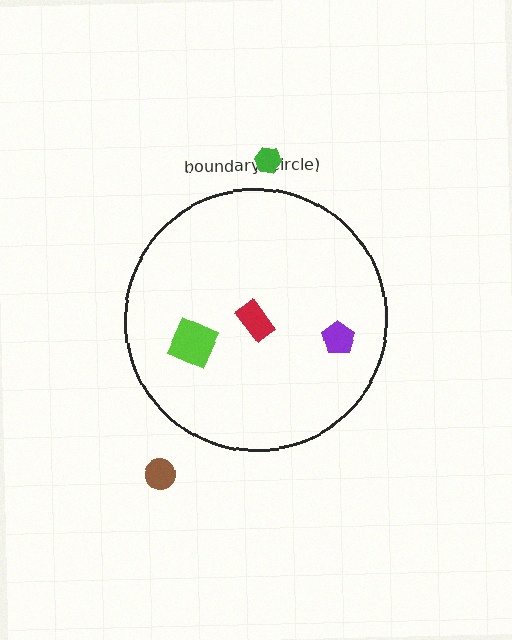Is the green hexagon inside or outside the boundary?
Outside.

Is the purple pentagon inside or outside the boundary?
Inside.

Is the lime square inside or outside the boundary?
Inside.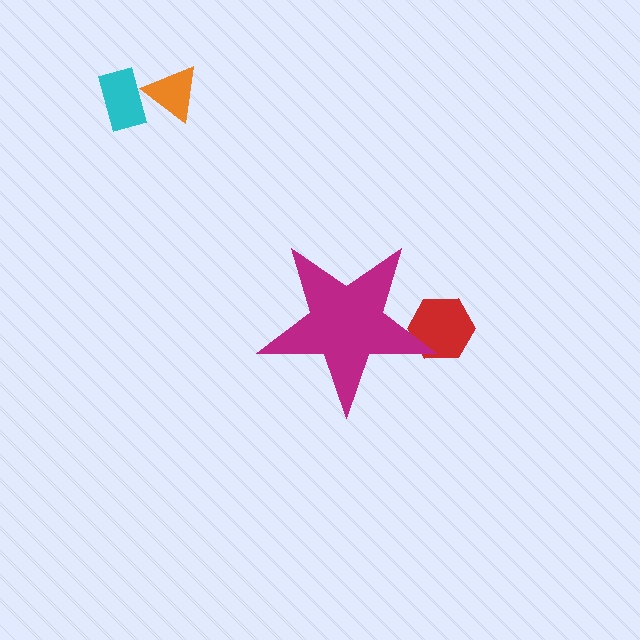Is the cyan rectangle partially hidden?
No, the cyan rectangle is fully visible.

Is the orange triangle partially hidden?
No, the orange triangle is fully visible.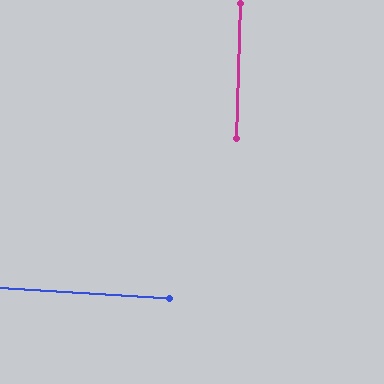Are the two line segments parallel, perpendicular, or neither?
Perpendicular — they meet at approximately 88°.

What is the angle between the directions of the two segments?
Approximately 88 degrees.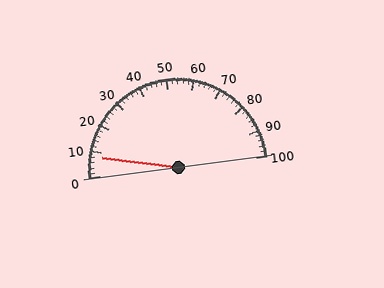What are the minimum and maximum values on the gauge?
The gauge ranges from 0 to 100.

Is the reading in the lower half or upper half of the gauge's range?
The reading is in the lower half of the range (0 to 100).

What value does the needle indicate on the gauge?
The needle indicates approximately 8.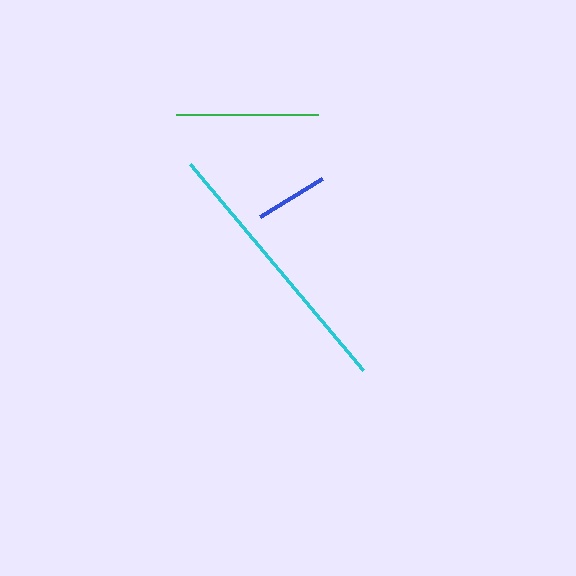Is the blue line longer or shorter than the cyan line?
The cyan line is longer than the blue line.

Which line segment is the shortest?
The blue line is the shortest at approximately 72 pixels.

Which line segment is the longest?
The cyan line is the longest at approximately 269 pixels.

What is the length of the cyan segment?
The cyan segment is approximately 269 pixels long.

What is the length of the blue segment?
The blue segment is approximately 72 pixels long.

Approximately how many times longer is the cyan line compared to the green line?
The cyan line is approximately 1.9 times the length of the green line.